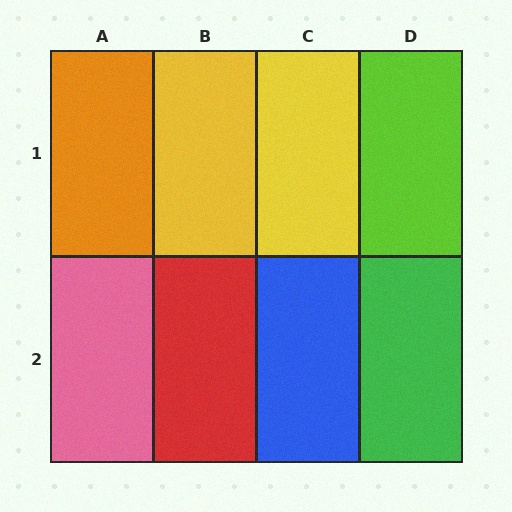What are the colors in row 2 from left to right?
Pink, red, blue, green.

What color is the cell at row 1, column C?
Yellow.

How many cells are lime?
1 cell is lime.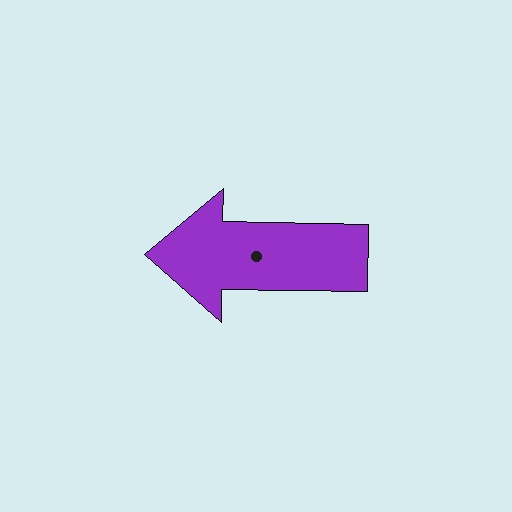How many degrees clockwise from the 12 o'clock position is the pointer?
Approximately 271 degrees.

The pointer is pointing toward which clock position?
Roughly 9 o'clock.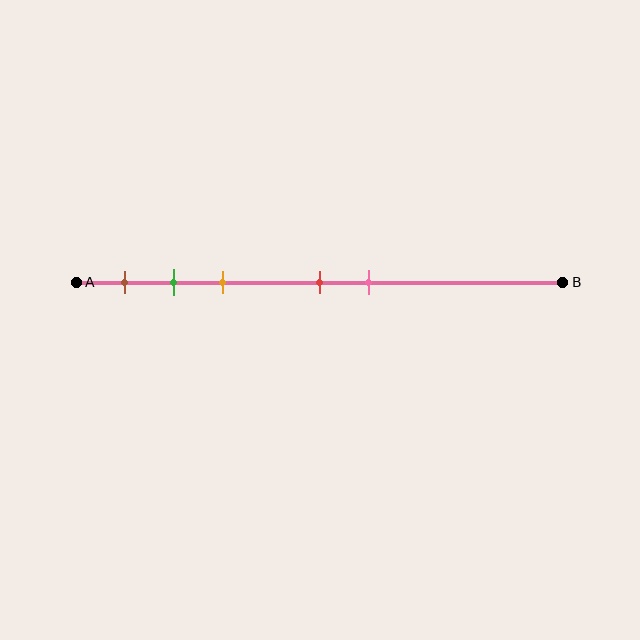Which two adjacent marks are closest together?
The green and orange marks are the closest adjacent pair.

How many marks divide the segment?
There are 5 marks dividing the segment.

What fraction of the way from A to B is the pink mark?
The pink mark is approximately 60% (0.6) of the way from A to B.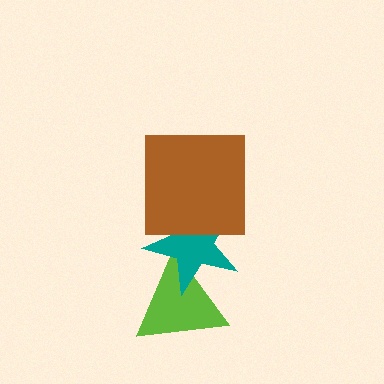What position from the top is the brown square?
The brown square is 1st from the top.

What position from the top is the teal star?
The teal star is 2nd from the top.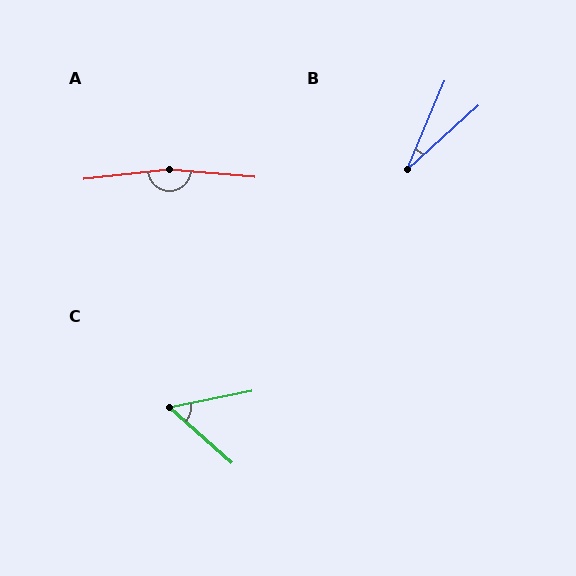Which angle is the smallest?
B, at approximately 25 degrees.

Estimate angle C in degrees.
Approximately 53 degrees.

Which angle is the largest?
A, at approximately 169 degrees.